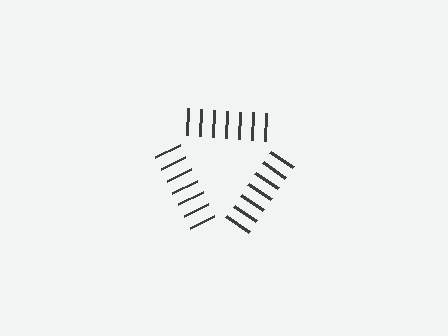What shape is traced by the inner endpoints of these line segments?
An illusory triangle — the line segments terminate on its edges but no continuous stroke is drawn.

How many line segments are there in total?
21 — 7 along each of the 3 edges.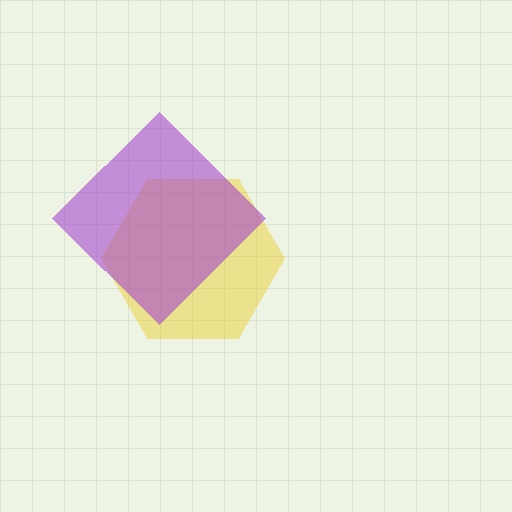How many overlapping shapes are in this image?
There are 2 overlapping shapes in the image.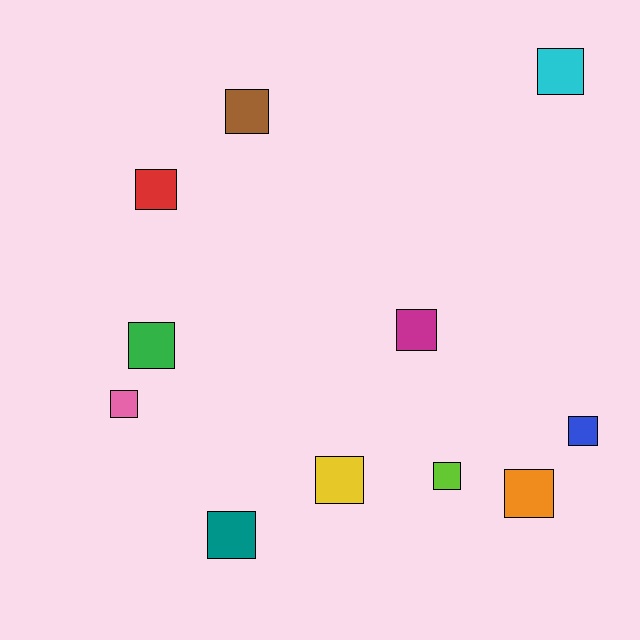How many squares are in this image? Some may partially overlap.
There are 11 squares.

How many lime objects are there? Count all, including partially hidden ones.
There is 1 lime object.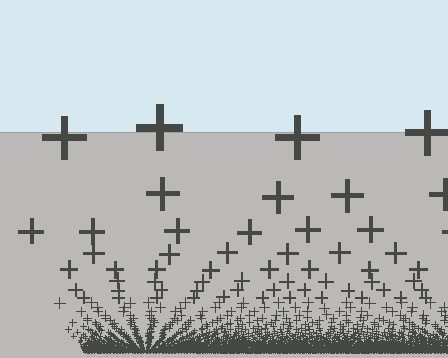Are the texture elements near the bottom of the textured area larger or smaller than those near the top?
Smaller. The gradient is inverted — elements near the bottom are smaller and denser.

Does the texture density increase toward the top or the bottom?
Density increases toward the bottom.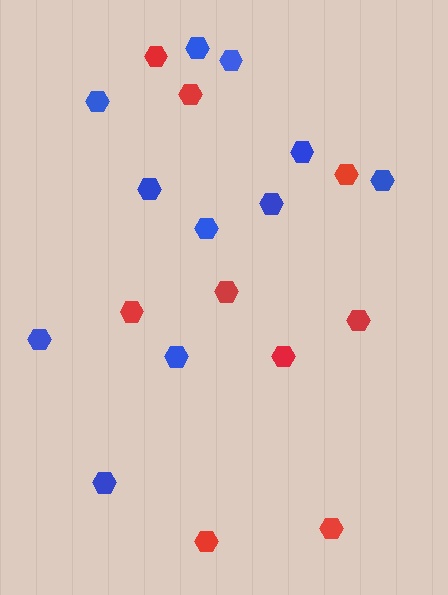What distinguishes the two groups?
There are 2 groups: one group of blue hexagons (11) and one group of red hexagons (9).